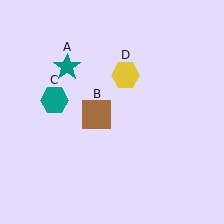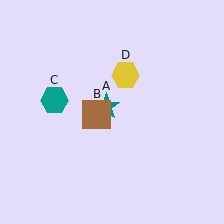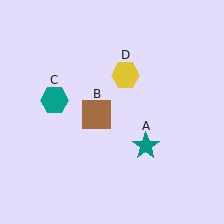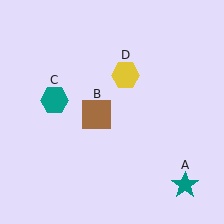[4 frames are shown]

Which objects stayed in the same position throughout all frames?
Brown square (object B) and teal hexagon (object C) and yellow hexagon (object D) remained stationary.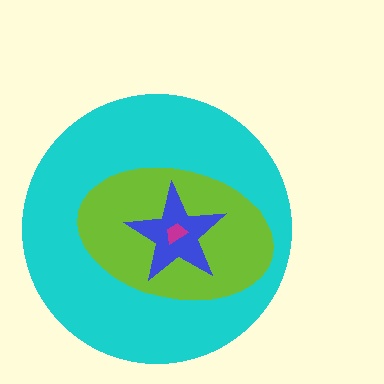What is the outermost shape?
The cyan circle.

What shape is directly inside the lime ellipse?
The blue star.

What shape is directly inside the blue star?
The magenta trapezoid.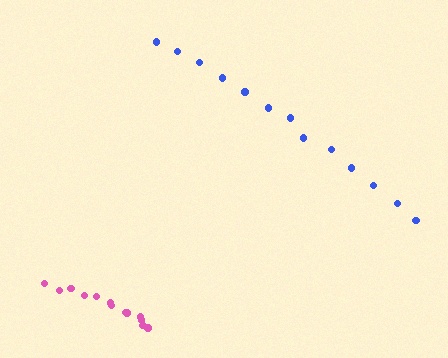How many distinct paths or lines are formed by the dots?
There are 2 distinct paths.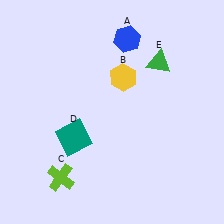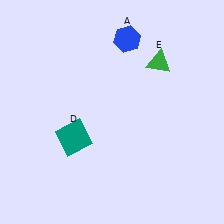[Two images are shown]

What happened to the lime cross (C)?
The lime cross (C) was removed in Image 2. It was in the bottom-left area of Image 1.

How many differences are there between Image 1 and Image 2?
There are 2 differences between the two images.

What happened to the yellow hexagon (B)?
The yellow hexagon (B) was removed in Image 2. It was in the top-right area of Image 1.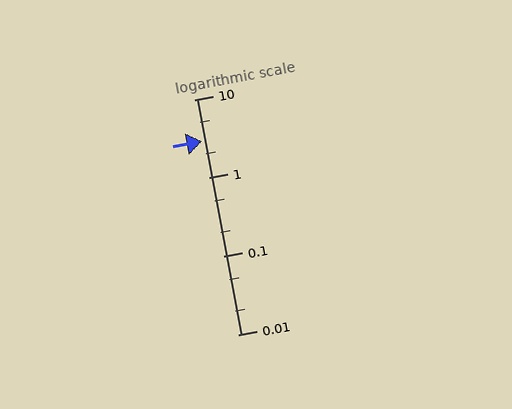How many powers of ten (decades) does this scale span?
The scale spans 3 decades, from 0.01 to 10.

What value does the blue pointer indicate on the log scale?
The pointer indicates approximately 2.9.